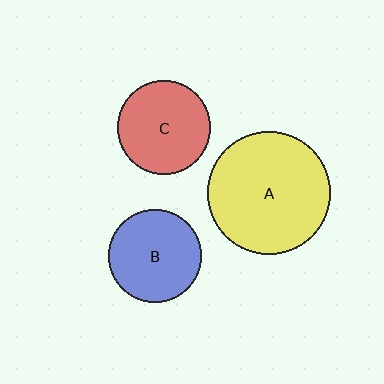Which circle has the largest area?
Circle A (yellow).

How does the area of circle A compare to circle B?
Approximately 1.8 times.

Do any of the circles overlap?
No, none of the circles overlap.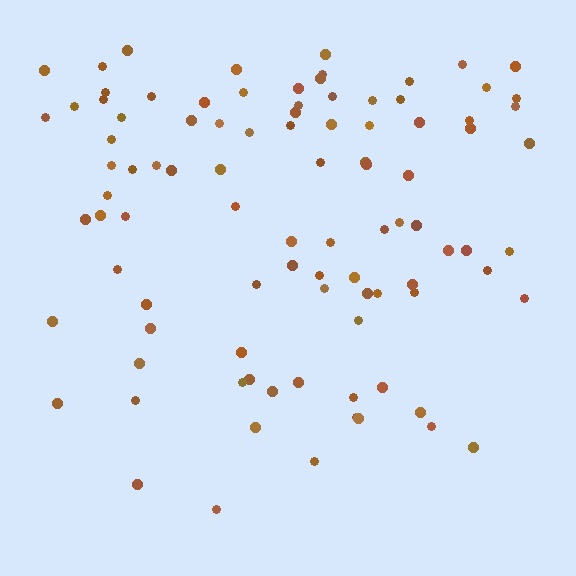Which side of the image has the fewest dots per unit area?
The bottom.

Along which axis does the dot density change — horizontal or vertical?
Vertical.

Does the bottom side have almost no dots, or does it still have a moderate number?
Still a moderate number, just noticeably fewer than the top.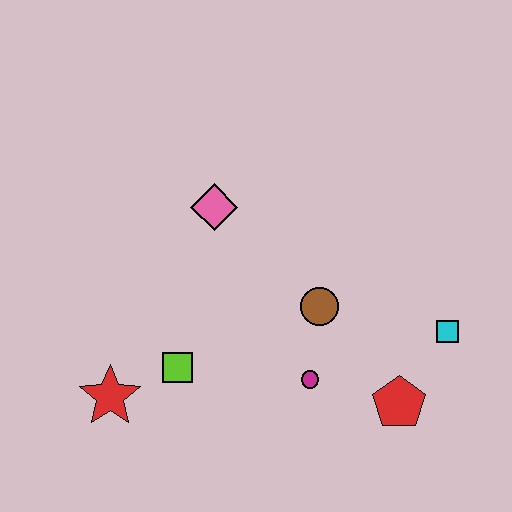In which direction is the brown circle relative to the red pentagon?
The brown circle is above the red pentagon.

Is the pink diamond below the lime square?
No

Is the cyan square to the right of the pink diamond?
Yes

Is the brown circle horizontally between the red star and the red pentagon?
Yes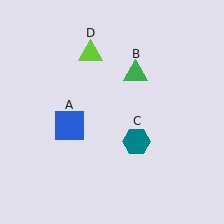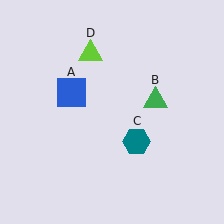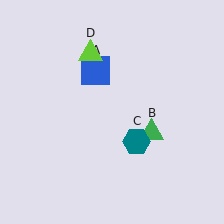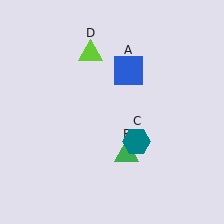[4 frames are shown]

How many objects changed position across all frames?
2 objects changed position: blue square (object A), green triangle (object B).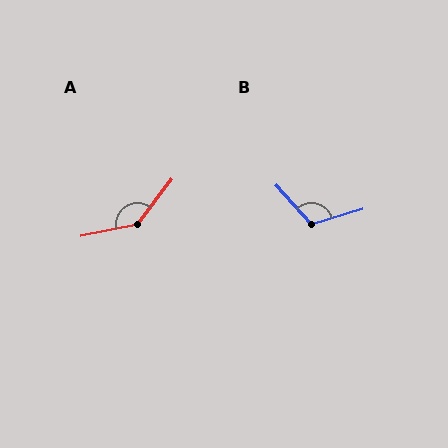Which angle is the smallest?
B, at approximately 116 degrees.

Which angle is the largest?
A, at approximately 138 degrees.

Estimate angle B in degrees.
Approximately 116 degrees.